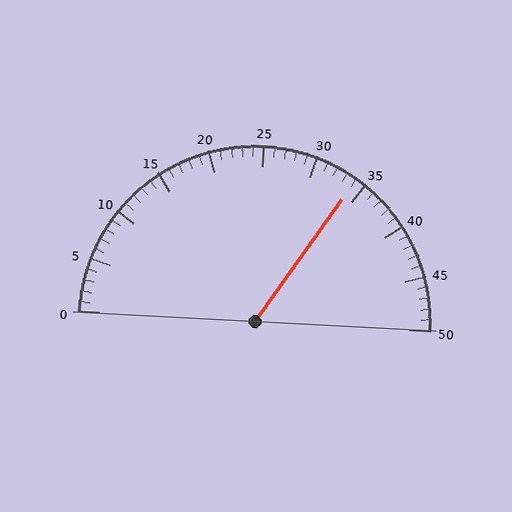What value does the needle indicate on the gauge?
The needle indicates approximately 34.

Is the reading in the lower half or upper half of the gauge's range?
The reading is in the upper half of the range (0 to 50).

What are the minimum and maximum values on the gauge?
The gauge ranges from 0 to 50.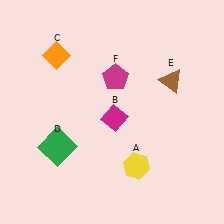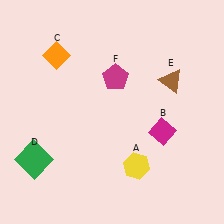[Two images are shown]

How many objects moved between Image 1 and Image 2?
2 objects moved between the two images.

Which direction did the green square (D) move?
The green square (D) moved left.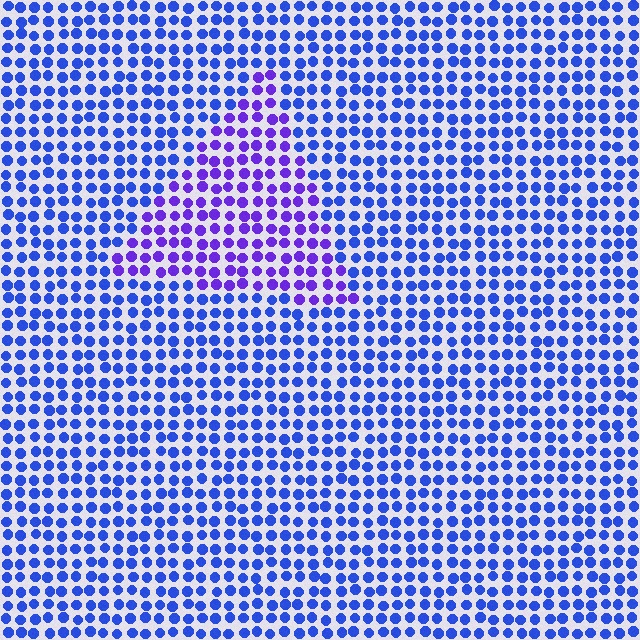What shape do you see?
I see a triangle.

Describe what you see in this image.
The image is filled with small blue elements in a uniform arrangement. A triangle-shaped region is visible where the elements are tinted to a slightly different hue, forming a subtle color boundary.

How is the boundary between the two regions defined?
The boundary is defined purely by a slight shift in hue (about 35 degrees). Spacing, size, and orientation are identical on both sides.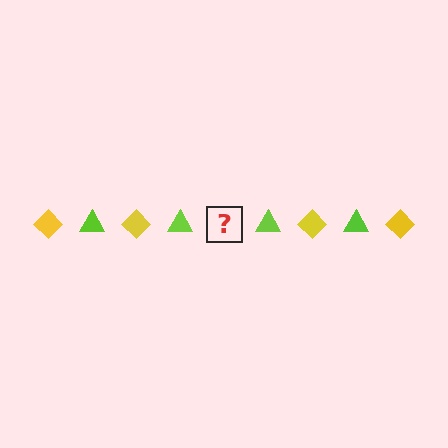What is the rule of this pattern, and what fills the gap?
The rule is that the pattern alternates between yellow diamond and lime triangle. The gap should be filled with a yellow diamond.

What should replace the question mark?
The question mark should be replaced with a yellow diamond.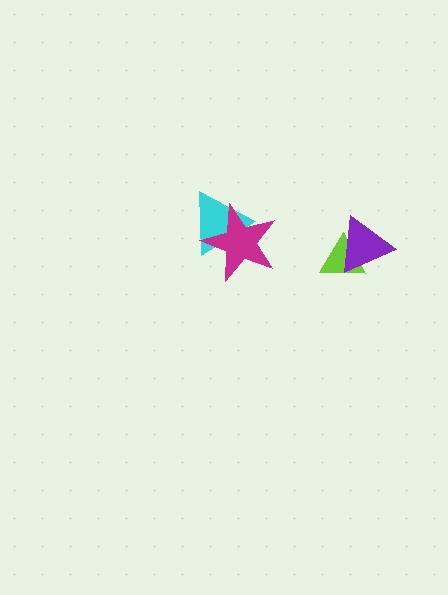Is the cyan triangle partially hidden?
Yes, it is partially covered by another shape.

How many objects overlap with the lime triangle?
1 object overlaps with the lime triangle.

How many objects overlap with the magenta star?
1 object overlaps with the magenta star.